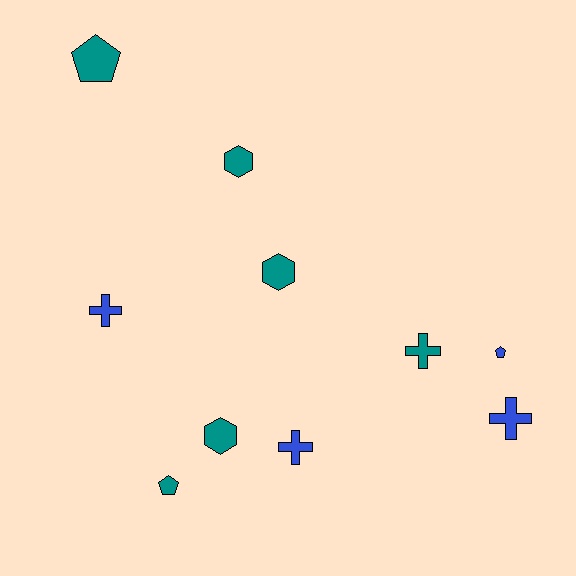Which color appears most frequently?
Teal, with 6 objects.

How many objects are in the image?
There are 10 objects.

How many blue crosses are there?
There are 3 blue crosses.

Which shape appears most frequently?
Cross, with 4 objects.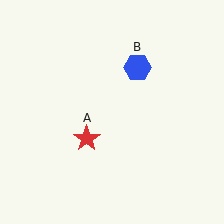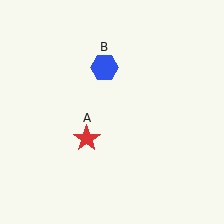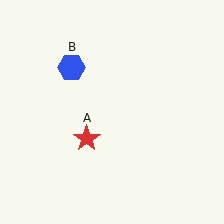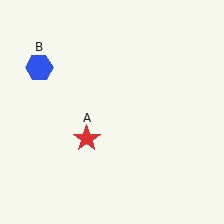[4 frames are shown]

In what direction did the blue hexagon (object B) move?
The blue hexagon (object B) moved left.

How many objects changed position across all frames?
1 object changed position: blue hexagon (object B).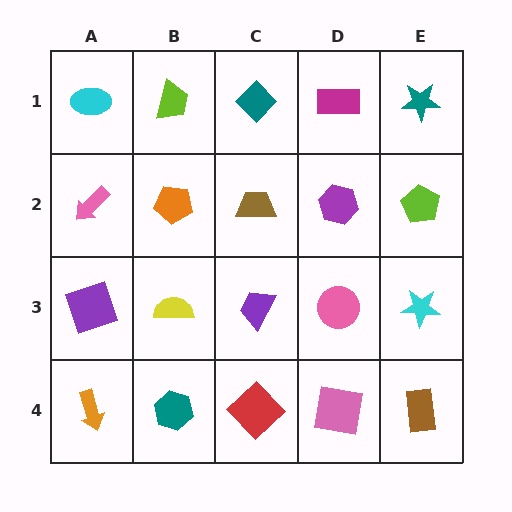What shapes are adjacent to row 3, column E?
A lime pentagon (row 2, column E), a brown rectangle (row 4, column E), a pink circle (row 3, column D).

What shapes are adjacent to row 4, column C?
A purple trapezoid (row 3, column C), a teal hexagon (row 4, column B), a pink square (row 4, column D).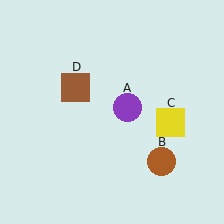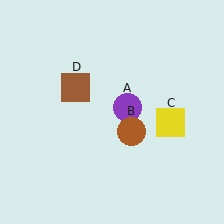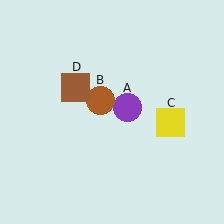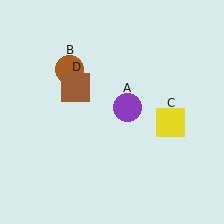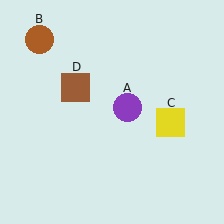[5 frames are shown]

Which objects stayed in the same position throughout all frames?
Purple circle (object A) and yellow square (object C) and brown square (object D) remained stationary.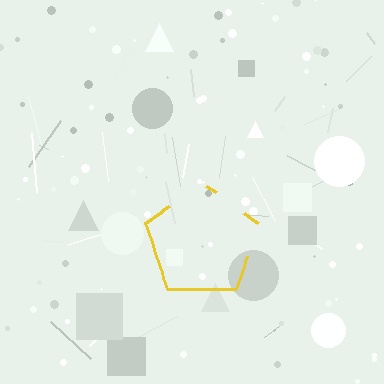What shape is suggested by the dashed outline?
The dashed outline suggests a pentagon.